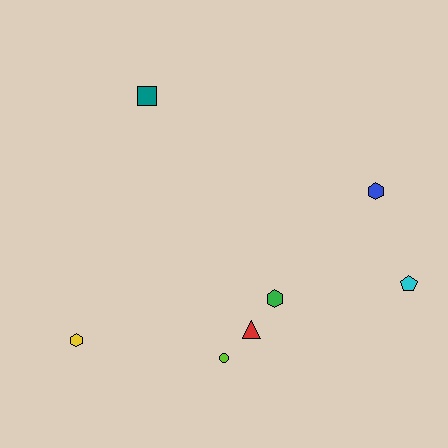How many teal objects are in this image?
There is 1 teal object.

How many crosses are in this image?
There are no crosses.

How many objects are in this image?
There are 7 objects.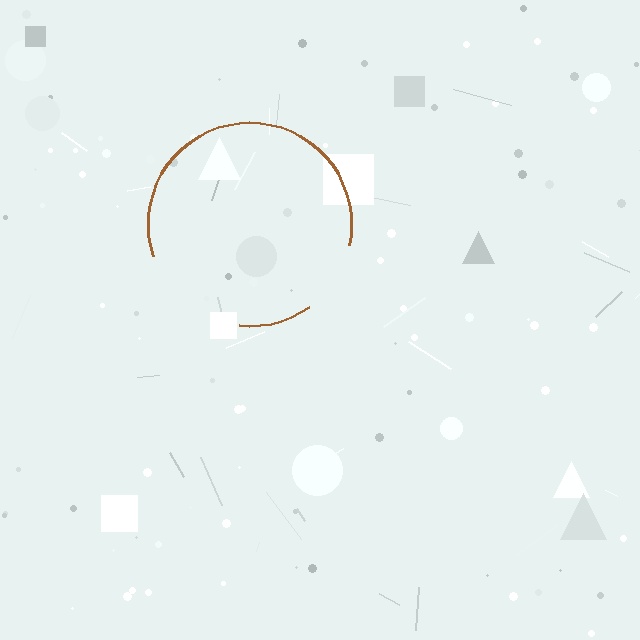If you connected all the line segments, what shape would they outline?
They would outline a circle.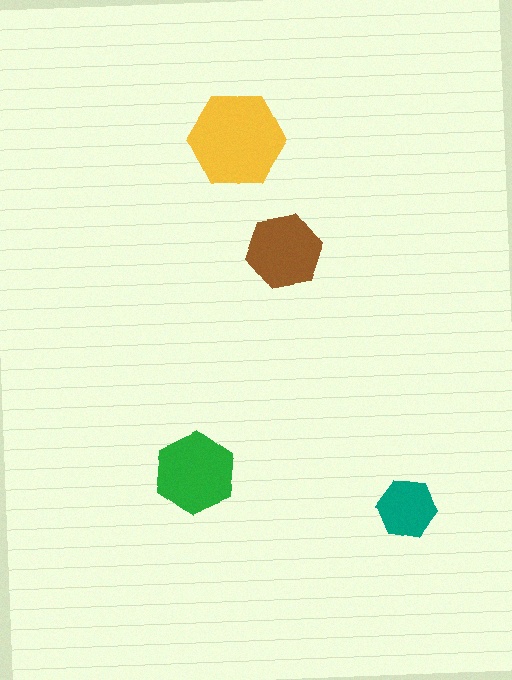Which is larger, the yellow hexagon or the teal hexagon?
The yellow one.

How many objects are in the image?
There are 4 objects in the image.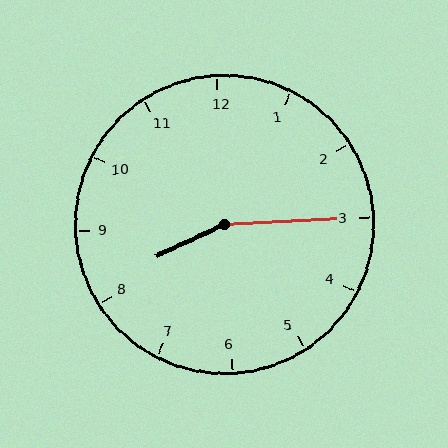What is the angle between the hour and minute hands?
Approximately 158 degrees.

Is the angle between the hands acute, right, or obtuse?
It is obtuse.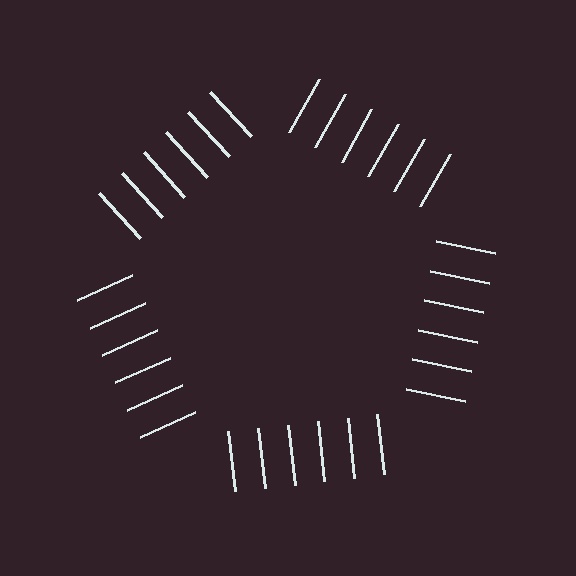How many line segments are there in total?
30 — 6 along each of the 5 edges.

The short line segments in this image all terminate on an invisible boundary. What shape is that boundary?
An illusory pentagon — the line segments terminate on its edges but no continuous stroke is drawn.